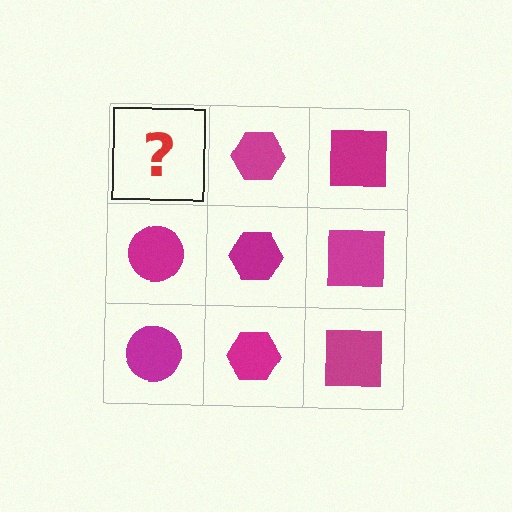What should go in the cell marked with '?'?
The missing cell should contain a magenta circle.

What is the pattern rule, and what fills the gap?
The rule is that each column has a consistent shape. The gap should be filled with a magenta circle.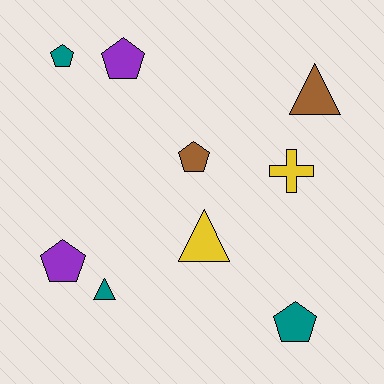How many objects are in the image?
There are 9 objects.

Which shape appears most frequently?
Pentagon, with 5 objects.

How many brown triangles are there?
There is 1 brown triangle.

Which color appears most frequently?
Teal, with 3 objects.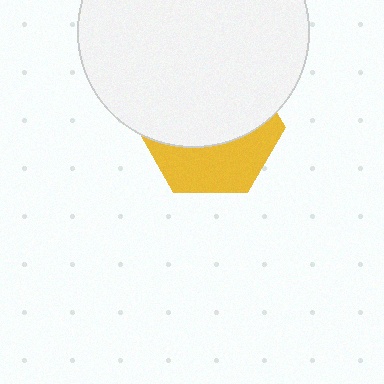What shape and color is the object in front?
The object in front is a white circle.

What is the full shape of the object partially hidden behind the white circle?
The partially hidden object is a yellow hexagon.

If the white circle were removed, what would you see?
You would see the complete yellow hexagon.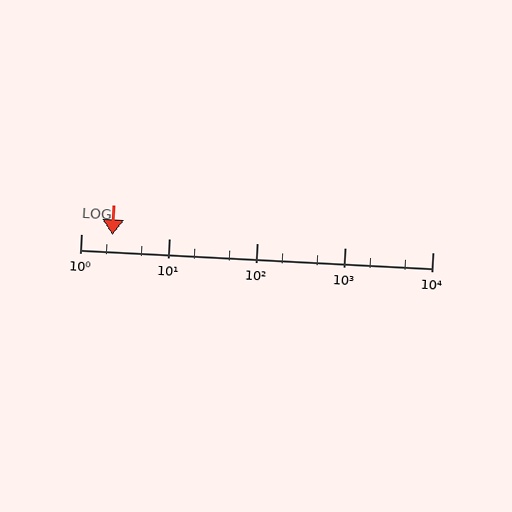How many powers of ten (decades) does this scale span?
The scale spans 4 decades, from 1 to 10000.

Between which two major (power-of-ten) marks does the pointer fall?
The pointer is between 1 and 10.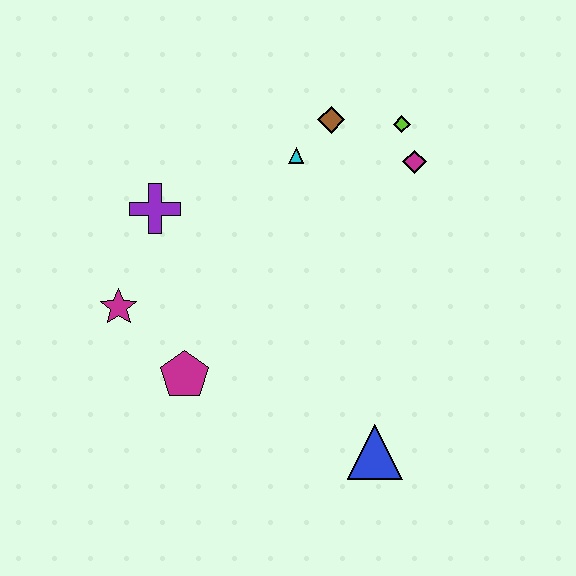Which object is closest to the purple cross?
The magenta star is closest to the purple cross.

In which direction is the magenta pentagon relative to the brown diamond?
The magenta pentagon is below the brown diamond.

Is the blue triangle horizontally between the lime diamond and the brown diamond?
Yes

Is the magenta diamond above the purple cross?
Yes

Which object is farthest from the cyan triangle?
The blue triangle is farthest from the cyan triangle.